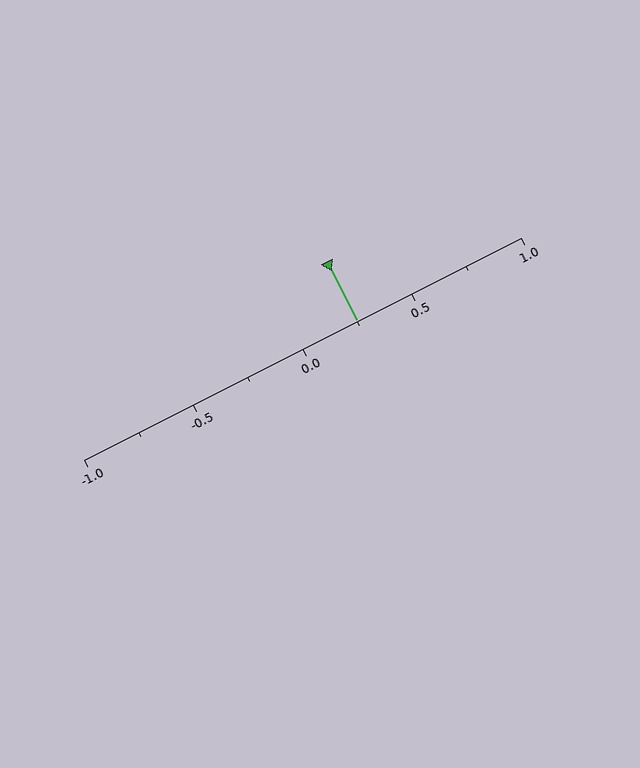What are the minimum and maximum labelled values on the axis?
The axis runs from -1.0 to 1.0.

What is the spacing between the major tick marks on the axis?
The major ticks are spaced 0.5 apart.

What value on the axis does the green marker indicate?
The marker indicates approximately 0.25.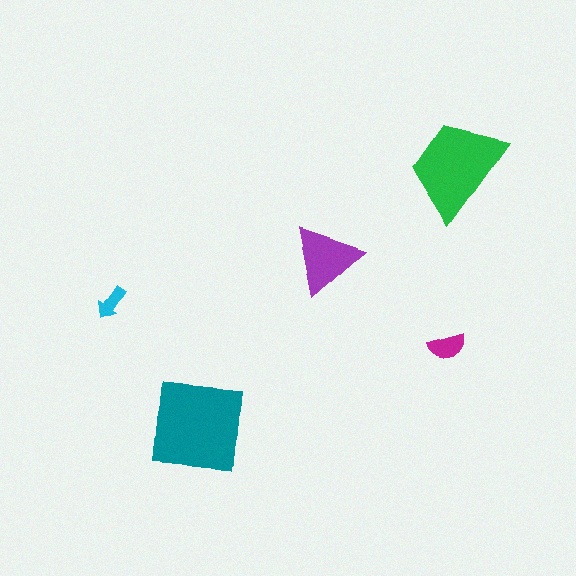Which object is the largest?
The teal square.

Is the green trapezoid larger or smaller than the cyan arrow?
Larger.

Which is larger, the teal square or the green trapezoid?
The teal square.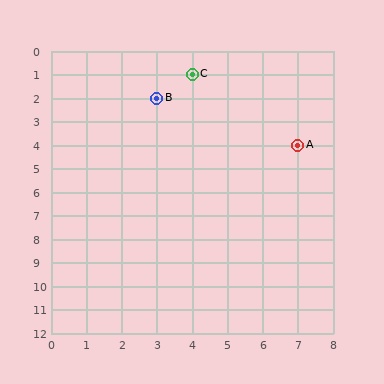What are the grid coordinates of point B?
Point B is at grid coordinates (3, 2).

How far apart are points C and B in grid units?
Points C and B are 1 column and 1 row apart (about 1.4 grid units diagonally).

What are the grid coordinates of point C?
Point C is at grid coordinates (4, 1).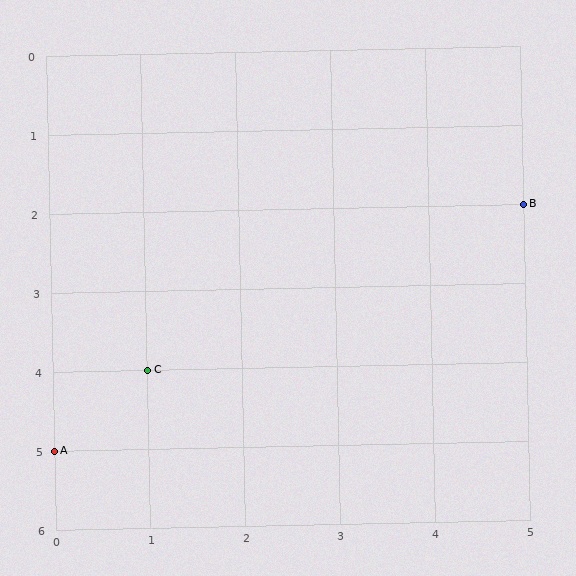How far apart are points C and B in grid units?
Points C and B are 4 columns and 2 rows apart (about 4.5 grid units diagonally).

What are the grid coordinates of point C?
Point C is at grid coordinates (1, 4).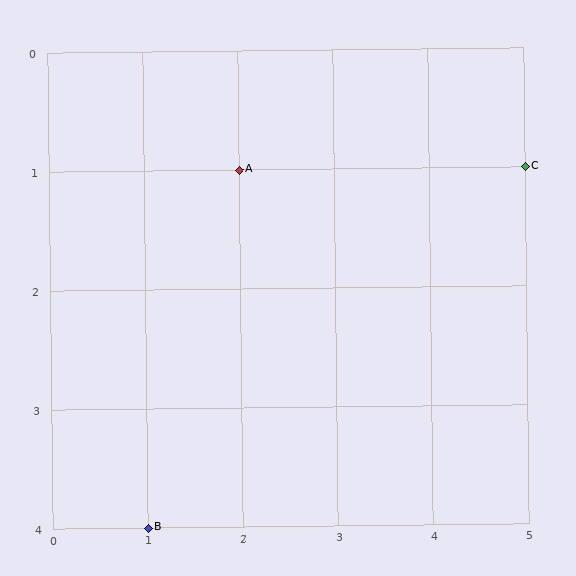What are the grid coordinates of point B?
Point B is at grid coordinates (1, 4).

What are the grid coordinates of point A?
Point A is at grid coordinates (2, 1).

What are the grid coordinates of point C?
Point C is at grid coordinates (5, 1).